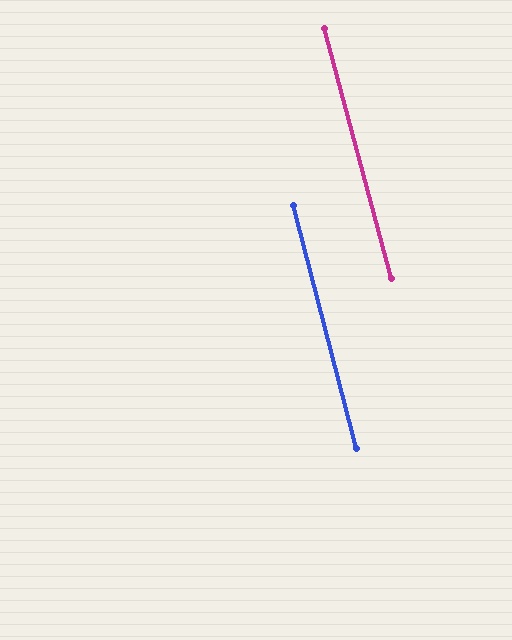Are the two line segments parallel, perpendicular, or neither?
Parallel — their directions differ by only 0.7°.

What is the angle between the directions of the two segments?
Approximately 1 degree.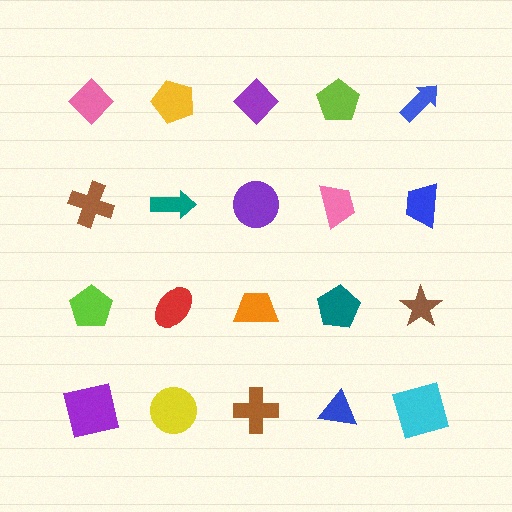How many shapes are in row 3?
5 shapes.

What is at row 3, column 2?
A red ellipse.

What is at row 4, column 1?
A purple square.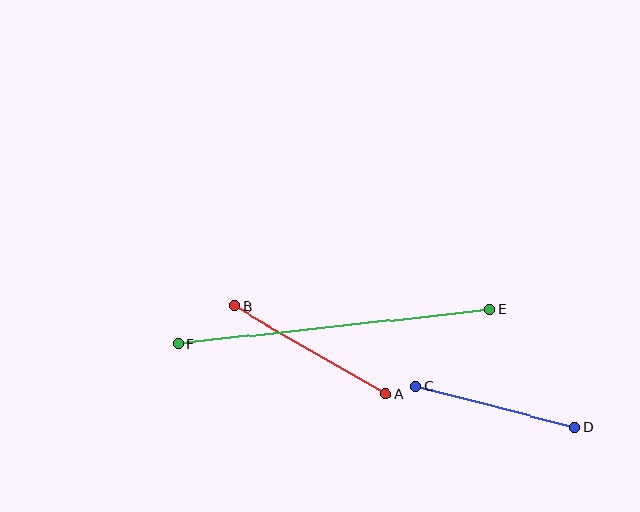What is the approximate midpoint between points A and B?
The midpoint is at approximately (310, 350) pixels.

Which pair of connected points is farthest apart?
Points E and F are farthest apart.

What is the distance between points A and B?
The distance is approximately 175 pixels.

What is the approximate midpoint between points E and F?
The midpoint is at approximately (334, 327) pixels.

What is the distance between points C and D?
The distance is approximately 164 pixels.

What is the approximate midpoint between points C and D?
The midpoint is at approximately (495, 406) pixels.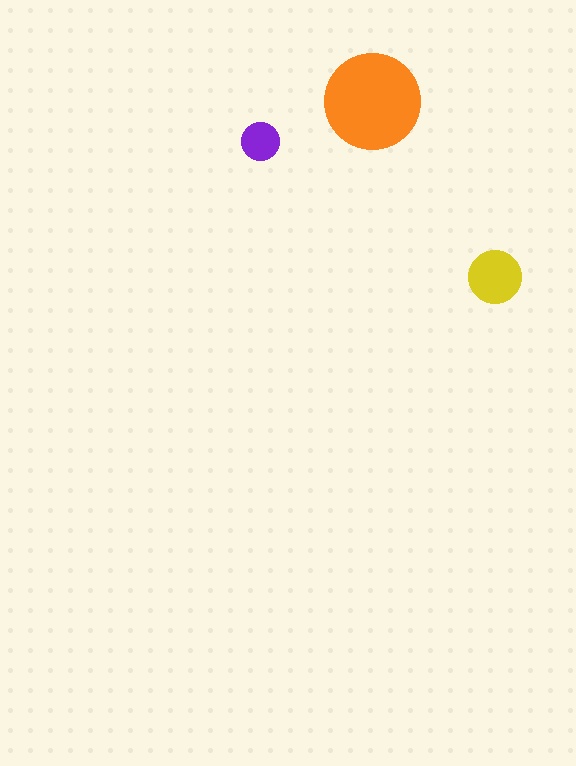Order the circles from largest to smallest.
the orange one, the yellow one, the purple one.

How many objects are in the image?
There are 3 objects in the image.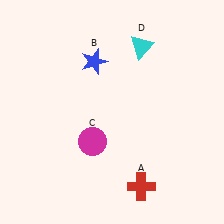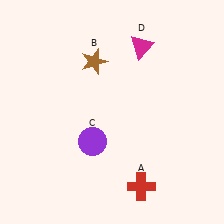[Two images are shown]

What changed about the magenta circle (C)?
In Image 1, C is magenta. In Image 2, it changed to purple.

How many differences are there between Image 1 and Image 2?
There are 3 differences between the two images.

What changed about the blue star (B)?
In Image 1, B is blue. In Image 2, it changed to brown.